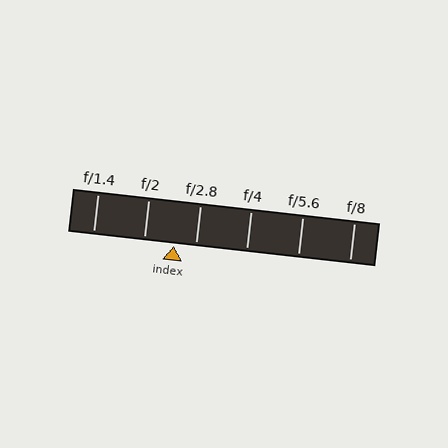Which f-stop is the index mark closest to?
The index mark is closest to f/2.8.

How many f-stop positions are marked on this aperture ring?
There are 6 f-stop positions marked.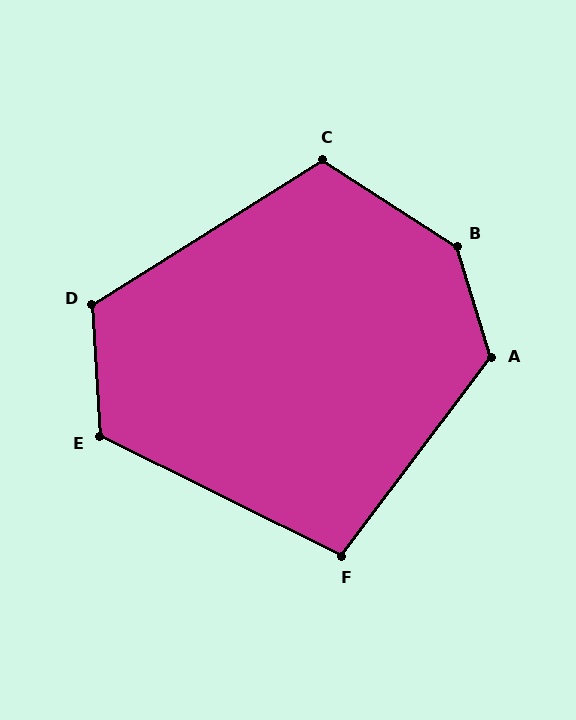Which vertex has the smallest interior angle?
F, at approximately 101 degrees.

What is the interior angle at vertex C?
Approximately 115 degrees (obtuse).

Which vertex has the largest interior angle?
B, at approximately 140 degrees.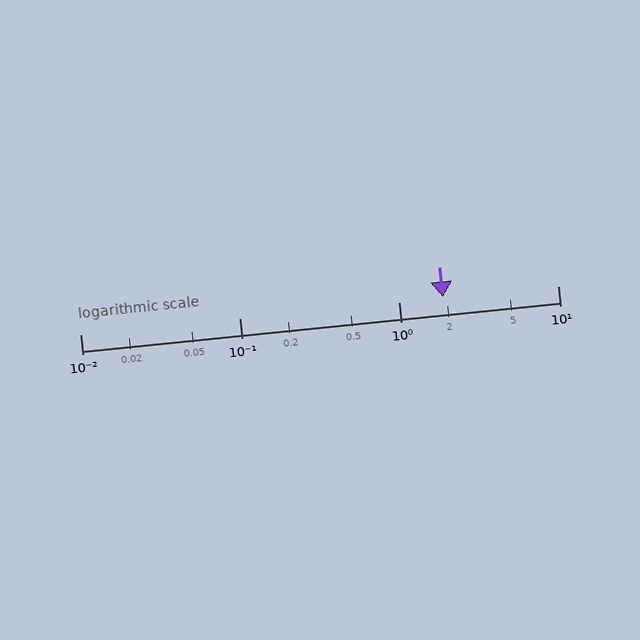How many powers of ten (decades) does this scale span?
The scale spans 3 decades, from 0.01 to 10.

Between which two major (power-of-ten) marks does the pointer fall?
The pointer is between 1 and 10.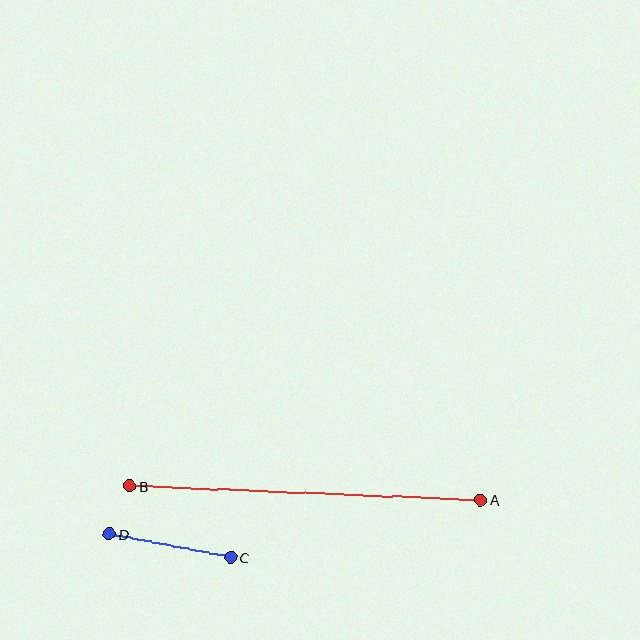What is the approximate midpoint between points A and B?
The midpoint is at approximately (305, 493) pixels.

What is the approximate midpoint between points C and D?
The midpoint is at approximately (170, 546) pixels.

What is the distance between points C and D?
The distance is approximately 124 pixels.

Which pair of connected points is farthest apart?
Points A and B are farthest apart.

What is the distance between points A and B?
The distance is approximately 351 pixels.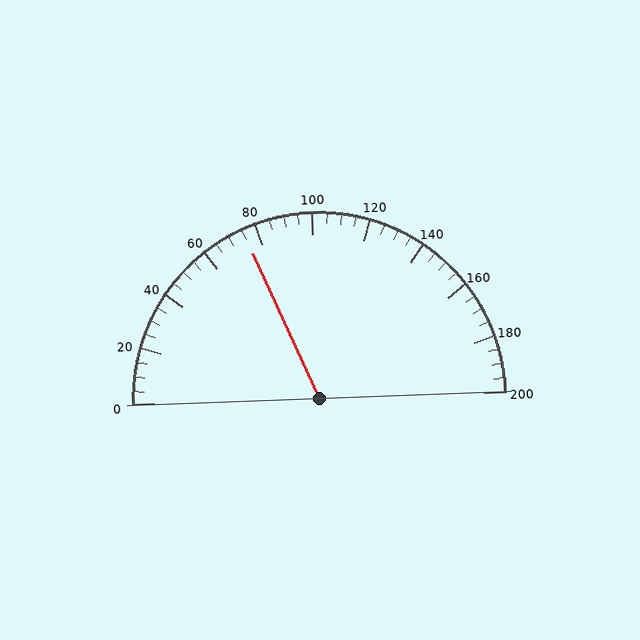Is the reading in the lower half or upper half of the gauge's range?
The reading is in the lower half of the range (0 to 200).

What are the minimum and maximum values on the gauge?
The gauge ranges from 0 to 200.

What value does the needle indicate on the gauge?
The needle indicates approximately 75.